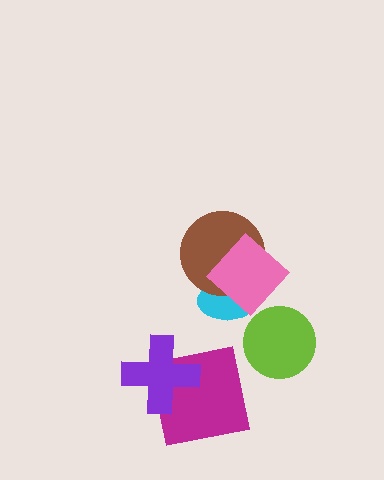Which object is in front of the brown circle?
The pink diamond is in front of the brown circle.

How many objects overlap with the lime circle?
0 objects overlap with the lime circle.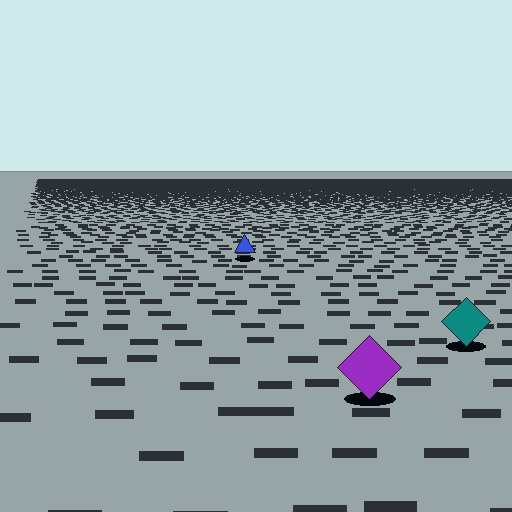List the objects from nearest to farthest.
From nearest to farthest: the purple diamond, the teal diamond, the blue triangle.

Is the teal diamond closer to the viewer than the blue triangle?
Yes. The teal diamond is closer — you can tell from the texture gradient: the ground texture is coarser near it.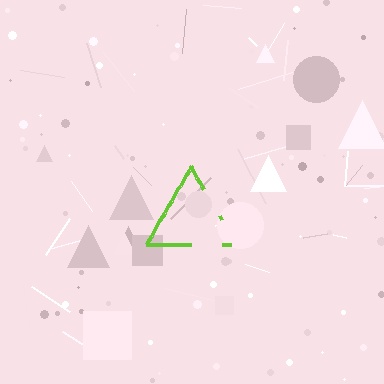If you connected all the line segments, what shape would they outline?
They would outline a triangle.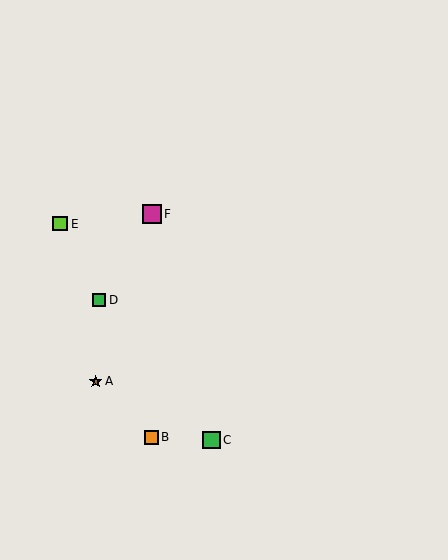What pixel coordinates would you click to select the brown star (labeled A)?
Click at (96, 381) to select the brown star A.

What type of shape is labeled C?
Shape C is a green square.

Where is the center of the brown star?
The center of the brown star is at (96, 381).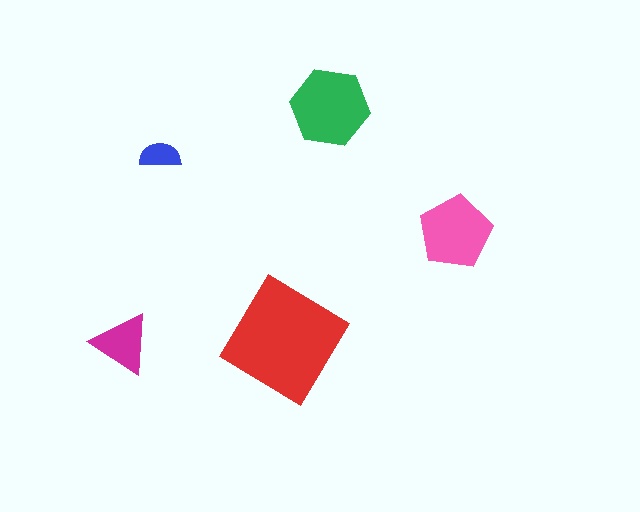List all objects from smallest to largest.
The blue semicircle, the magenta triangle, the pink pentagon, the green hexagon, the red diamond.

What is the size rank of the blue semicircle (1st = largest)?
5th.